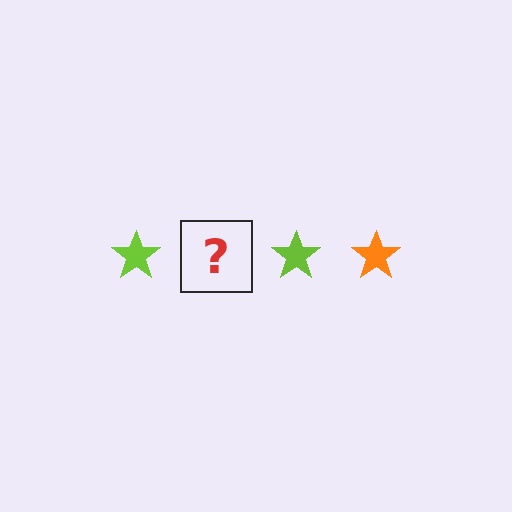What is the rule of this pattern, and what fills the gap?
The rule is that the pattern cycles through lime, orange stars. The gap should be filled with an orange star.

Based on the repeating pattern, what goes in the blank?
The blank should be an orange star.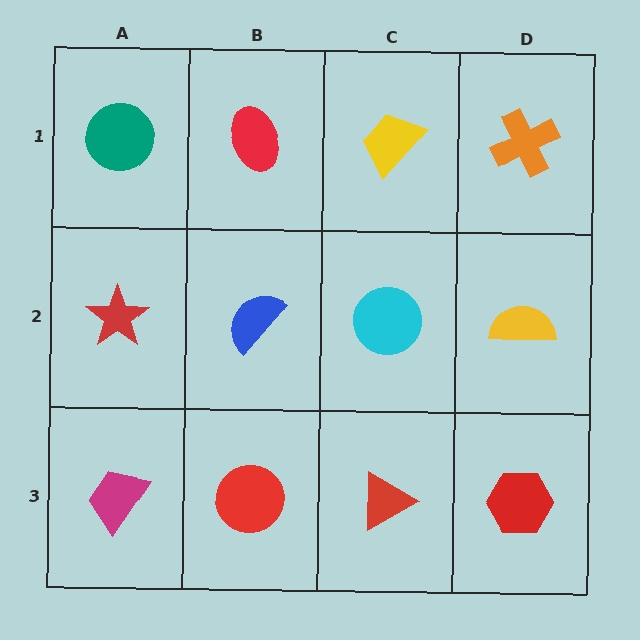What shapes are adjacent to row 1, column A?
A red star (row 2, column A), a red ellipse (row 1, column B).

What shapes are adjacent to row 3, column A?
A red star (row 2, column A), a red circle (row 3, column B).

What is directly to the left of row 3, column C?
A red circle.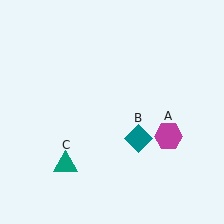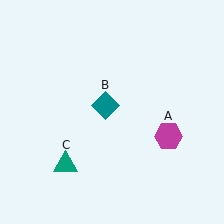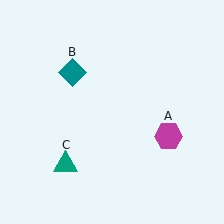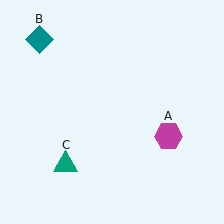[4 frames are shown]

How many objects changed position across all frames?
1 object changed position: teal diamond (object B).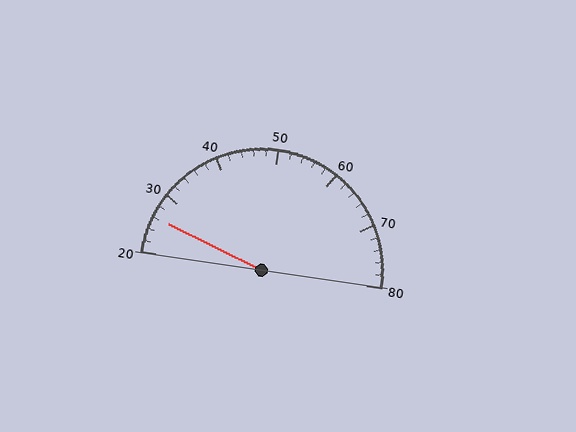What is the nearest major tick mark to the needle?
The nearest major tick mark is 30.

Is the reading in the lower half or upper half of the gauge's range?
The reading is in the lower half of the range (20 to 80).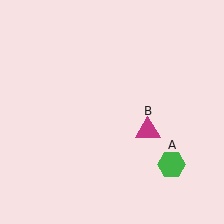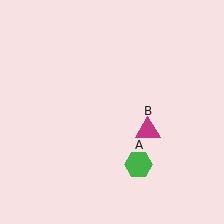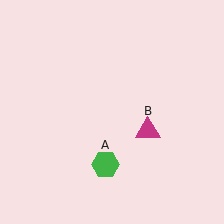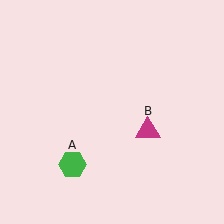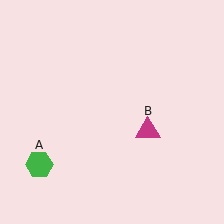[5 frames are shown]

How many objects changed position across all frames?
1 object changed position: green hexagon (object A).